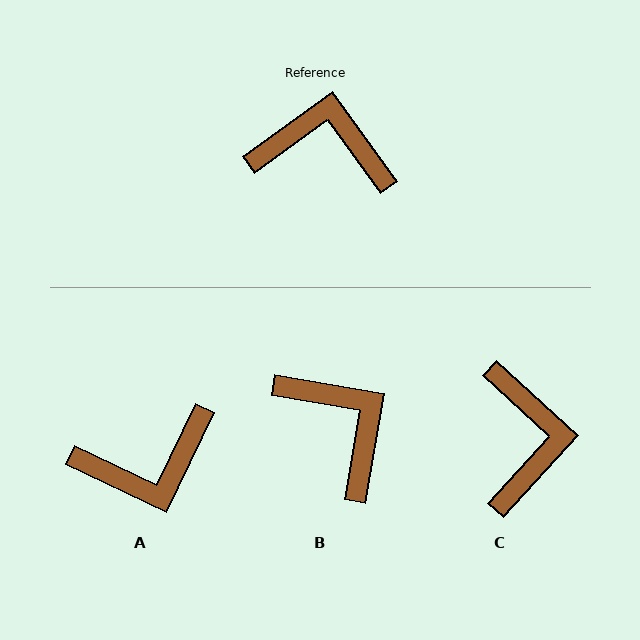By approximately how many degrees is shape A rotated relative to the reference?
Approximately 151 degrees clockwise.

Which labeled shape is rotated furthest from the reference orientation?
A, about 151 degrees away.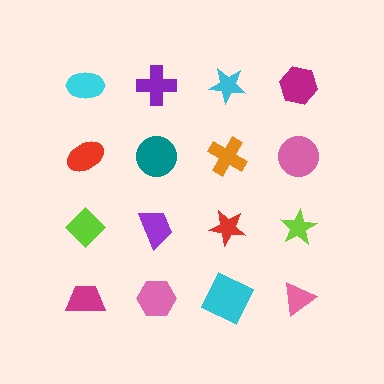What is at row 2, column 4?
A pink circle.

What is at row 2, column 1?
A red ellipse.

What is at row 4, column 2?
A pink hexagon.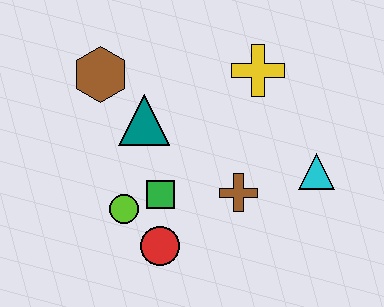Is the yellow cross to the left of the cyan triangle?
Yes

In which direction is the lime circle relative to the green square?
The lime circle is to the left of the green square.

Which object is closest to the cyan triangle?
The brown cross is closest to the cyan triangle.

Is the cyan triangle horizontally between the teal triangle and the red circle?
No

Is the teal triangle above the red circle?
Yes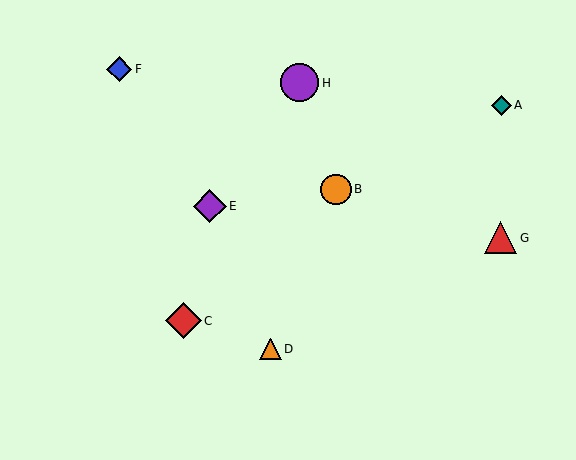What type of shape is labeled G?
Shape G is a red triangle.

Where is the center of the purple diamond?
The center of the purple diamond is at (210, 206).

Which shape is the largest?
The purple circle (labeled H) is the largest.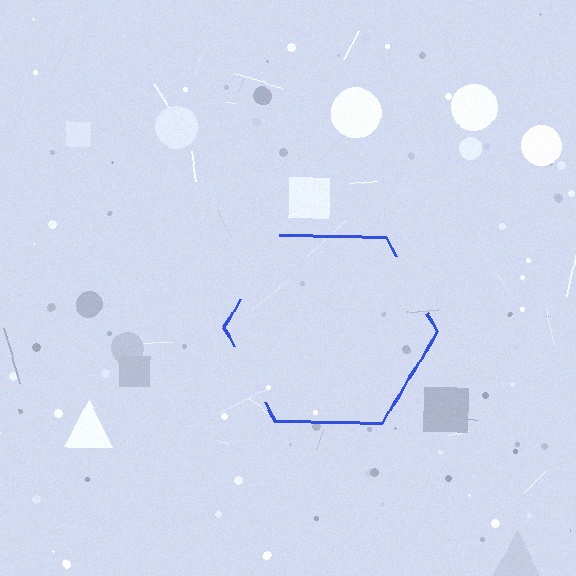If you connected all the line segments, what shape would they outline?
They would outline a hexagon.